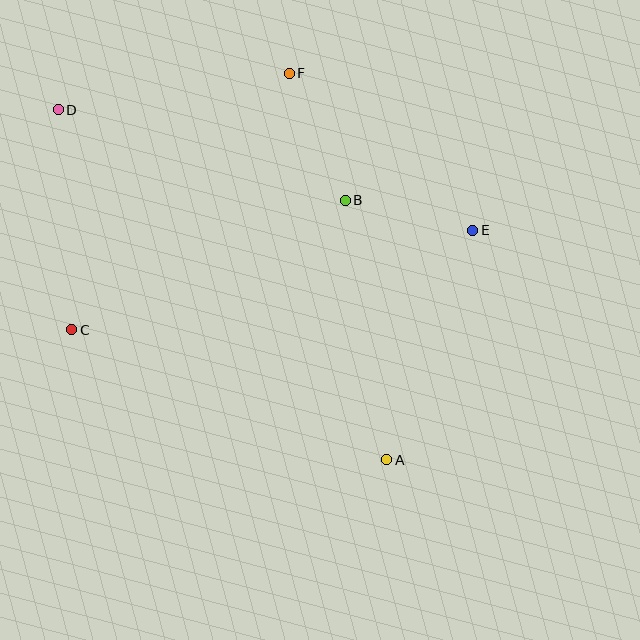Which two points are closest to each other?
Points B and E are closest to each other.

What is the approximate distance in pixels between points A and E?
The distance between A and E is approximately 245 pixels.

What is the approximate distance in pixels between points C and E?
The distance between C and E is approximately 413 pixels.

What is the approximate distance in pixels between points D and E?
The distance between D and E is approximately 432 pixels.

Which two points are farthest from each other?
Points A and D are farthest from each other.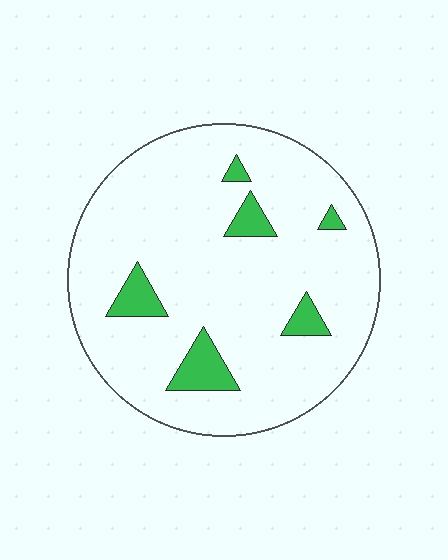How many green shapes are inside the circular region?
6.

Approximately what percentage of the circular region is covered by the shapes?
Approximately 10%.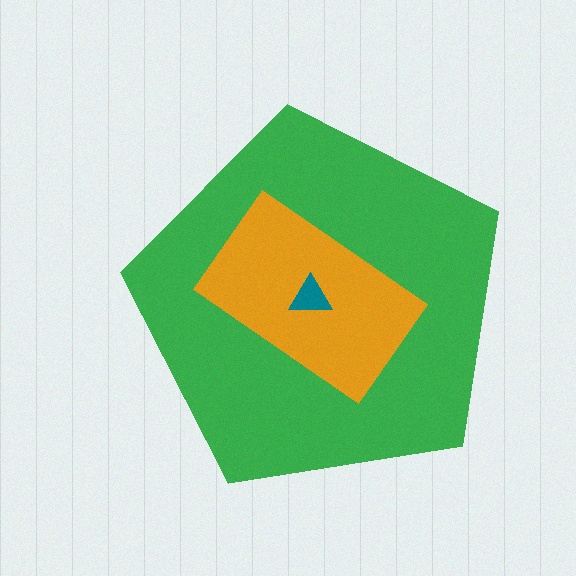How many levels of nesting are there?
3.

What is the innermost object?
The teal triangle.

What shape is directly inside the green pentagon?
The orange rectangle.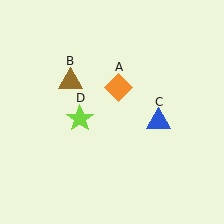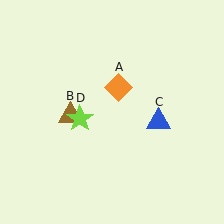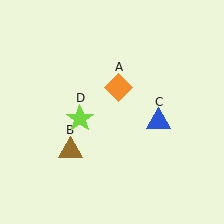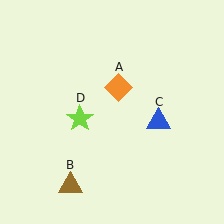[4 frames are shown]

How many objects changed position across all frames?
1 object changed position: brown triangle (object B).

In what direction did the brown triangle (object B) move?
The brown triangle (object B) moved down.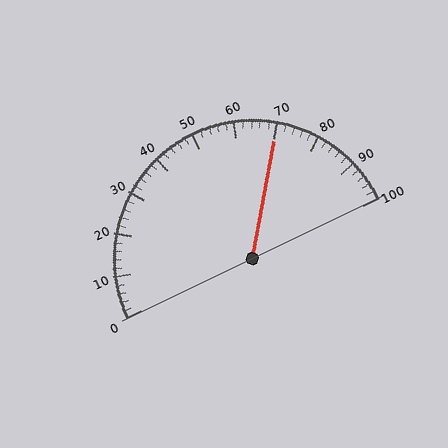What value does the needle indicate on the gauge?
The needle indicates approximately 70.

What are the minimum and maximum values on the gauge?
The gauge ranges from 0 to 100.